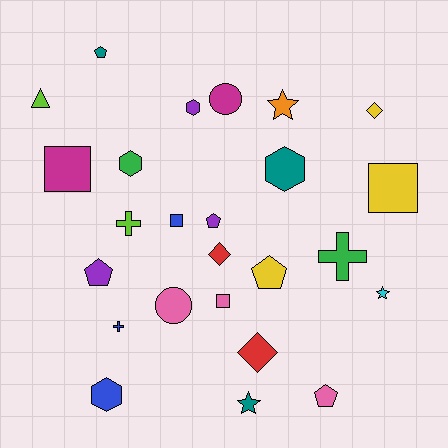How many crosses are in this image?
There are 3 crosses.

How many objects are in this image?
There are 25 objects.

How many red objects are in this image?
There are 2 red objects.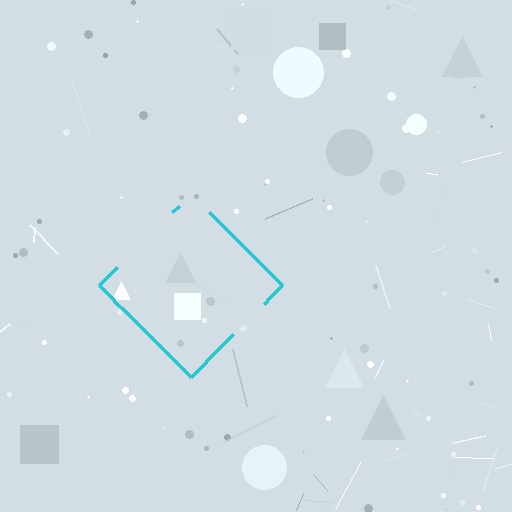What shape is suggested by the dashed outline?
The dashed outline suggests a diamond.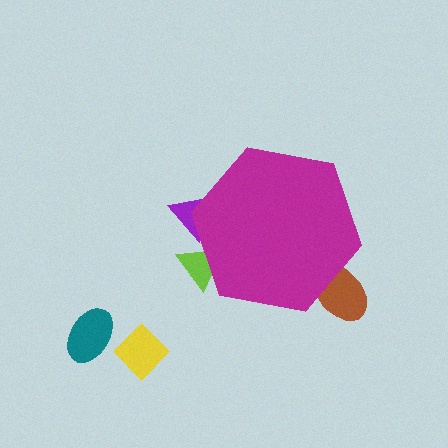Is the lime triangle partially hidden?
Yes, the lime triangle is partially hidden behind the magenta hexagon.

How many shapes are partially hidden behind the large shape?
3 shapes are partially hidden.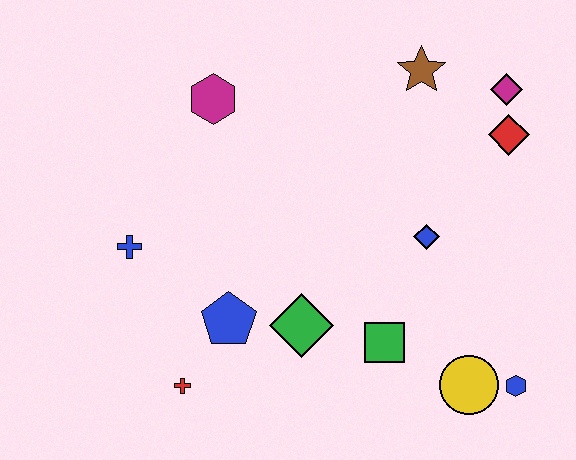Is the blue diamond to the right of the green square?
Yes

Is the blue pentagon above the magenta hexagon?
No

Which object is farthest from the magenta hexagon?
The blue hexagon is farthest from the magenta hexagon.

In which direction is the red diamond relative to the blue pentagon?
The red diamond is to the right of the blue pentagon.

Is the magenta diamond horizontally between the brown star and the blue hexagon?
Yes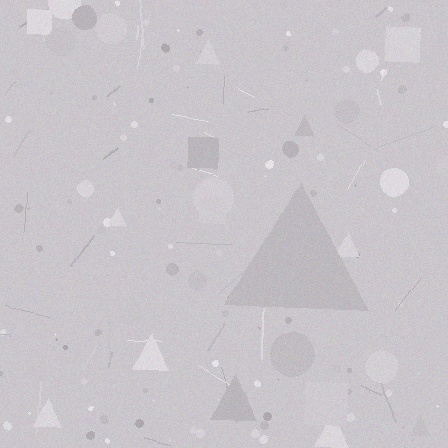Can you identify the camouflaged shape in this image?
The camouflaged shape is a triangle.